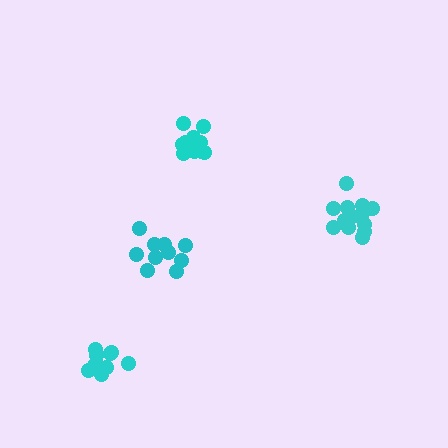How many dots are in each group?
Group 1: 14 dots, Group 2: 11 dots, Group 3: 10 dots, Group 4: 13 dots (48 total).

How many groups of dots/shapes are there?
There are 4 groups.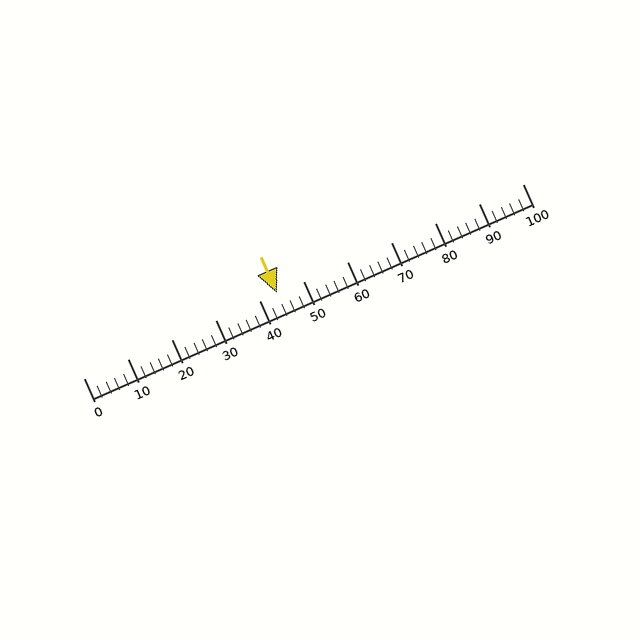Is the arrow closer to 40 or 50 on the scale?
The arrow is closer to 40.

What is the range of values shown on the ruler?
The ruler shows values from 0 to 100.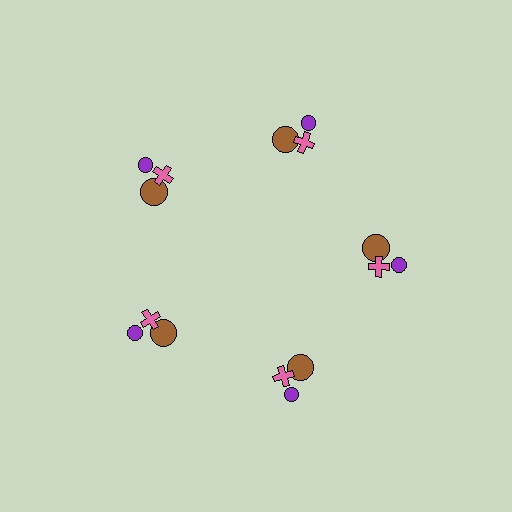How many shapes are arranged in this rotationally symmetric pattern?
There are 15 shapes, arranged in 5 groups of 3.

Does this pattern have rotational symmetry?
Yes, this pattern has 5-fold rotational symmetry. It looks the same after rotating 72 degrees around the center.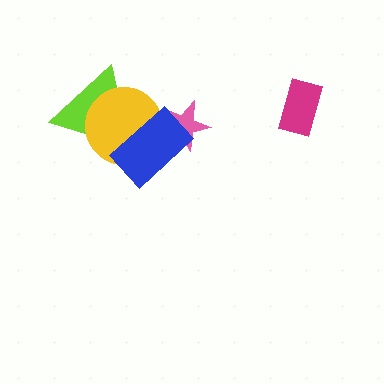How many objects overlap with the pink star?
1 object overlaps with the pink star.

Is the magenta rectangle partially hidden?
No, no other shape covers it.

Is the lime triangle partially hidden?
Yes, it is partially covered by another shape.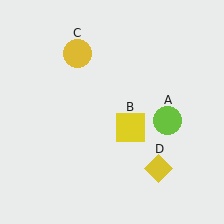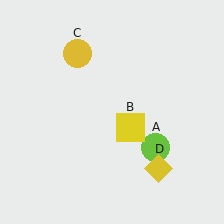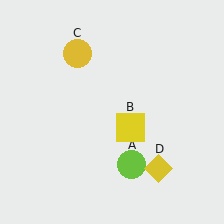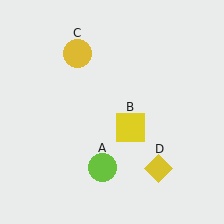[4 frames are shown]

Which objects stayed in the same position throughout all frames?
Yellow square (object B) and yellow circle (object C) and yellow diamond (object D) remained stationary.